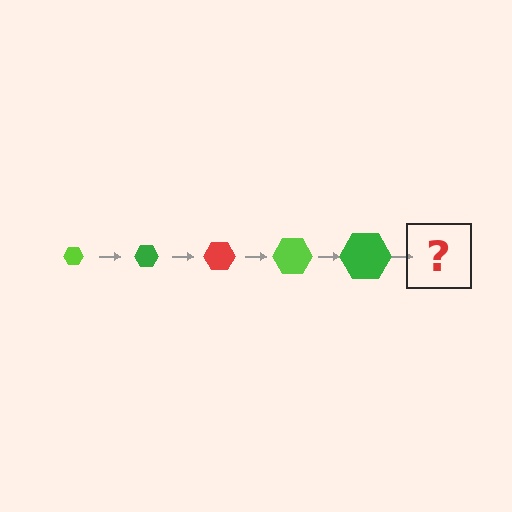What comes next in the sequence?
The next element should be a red hexagon, larger than the previous one.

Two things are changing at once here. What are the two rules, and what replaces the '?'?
The two rules are that the hexagon grows larger each step and the color cycles through lime, green, and red. The '?' should be a red hexagon, larger than the previous one.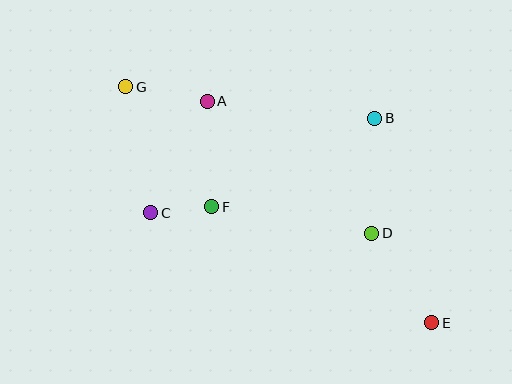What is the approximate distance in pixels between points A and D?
The distance between A and D is approximately 211 pixels.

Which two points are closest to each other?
Points C and F are closest to each other.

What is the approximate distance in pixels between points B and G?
The distance between B and G is approximately 251 pixels.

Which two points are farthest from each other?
Points E and G are farthest from each other.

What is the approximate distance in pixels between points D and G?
The distance between D and G is approximately 286 pixels.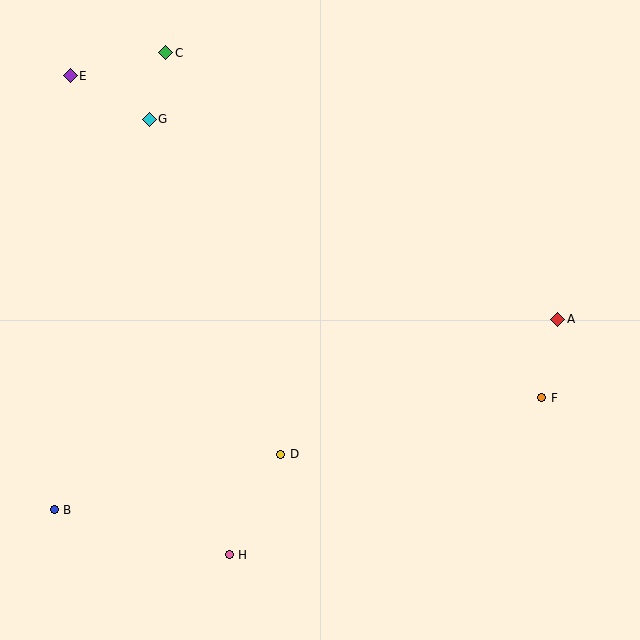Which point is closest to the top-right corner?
Point A is closest to the top-right corner.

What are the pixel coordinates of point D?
Point D is at (281, 454).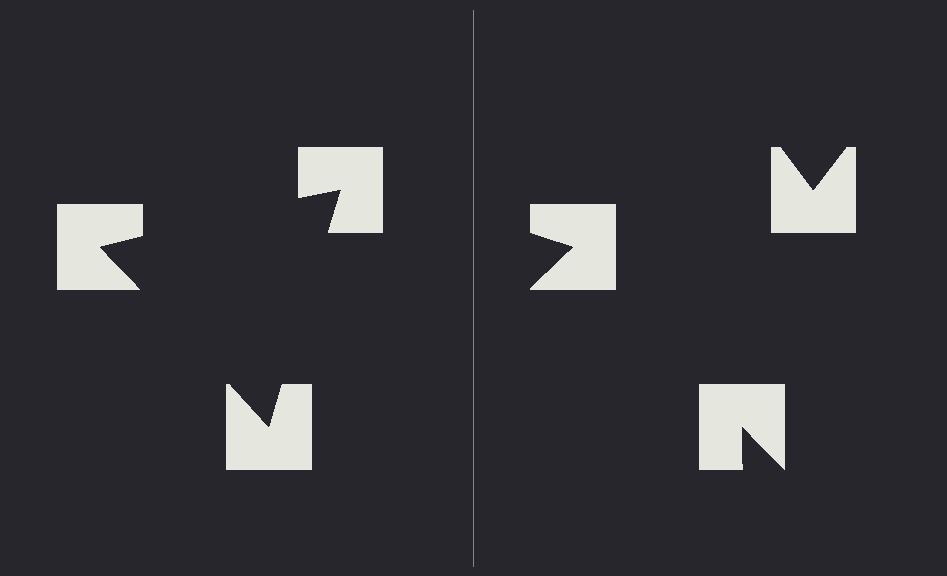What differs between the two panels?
The notched squares are positioned identically on both sides; only the wedge orientations differ. On the left they align to a triangle; on the right they are misaligned.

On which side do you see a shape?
An illusory triangle appears on the left side. On the right side the wedge cuts are rotated, so no coherent shape forms.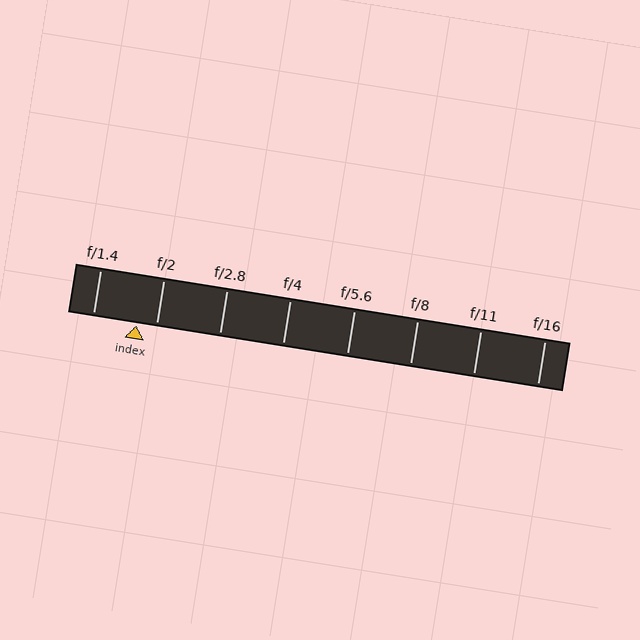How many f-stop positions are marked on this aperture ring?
There are 8 f-stop positions marked.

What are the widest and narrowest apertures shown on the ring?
The widest aperture shown is f/1.4 and the narrowest is f/16.